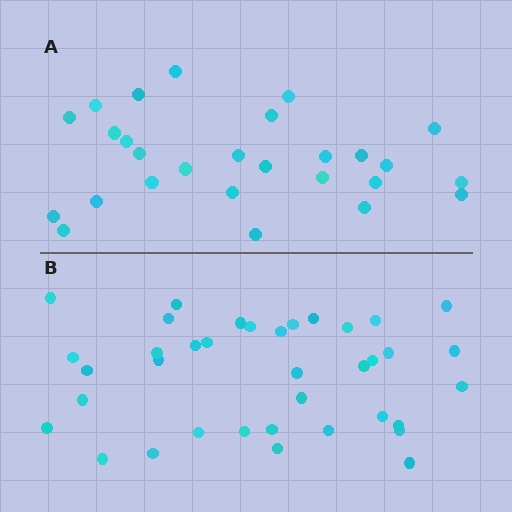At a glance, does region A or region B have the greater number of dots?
Region B (the bottom region) has more dots.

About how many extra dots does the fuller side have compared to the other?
Region B has roughly 10 or so more dots than region A.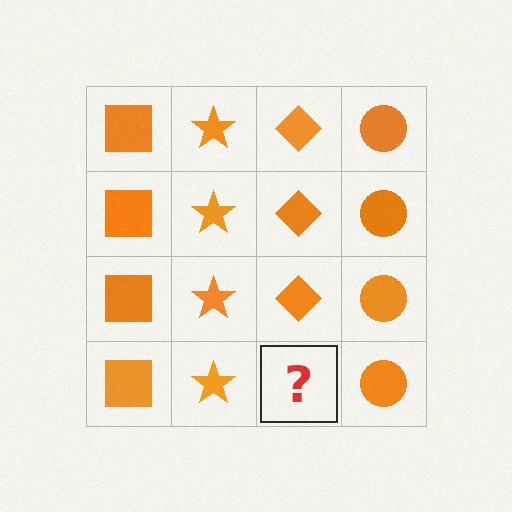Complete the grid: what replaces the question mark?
The question mark should be replaced with an orange diamond.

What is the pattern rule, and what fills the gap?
The rule is that each column has a consistent shape. The gap should be filled with an orange diamond.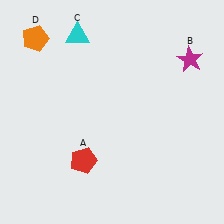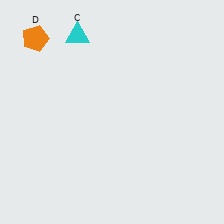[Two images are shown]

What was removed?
The magenta star (B), the red pentagon (A) were removed in Image 2.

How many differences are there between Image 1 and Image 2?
There are 2 differences between the two images.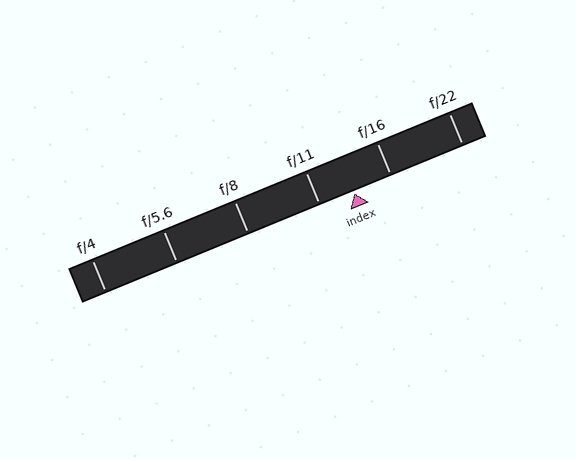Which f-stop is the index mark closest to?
The index mark is closest to f/11.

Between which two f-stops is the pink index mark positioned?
The index mark is between f/11 and f/16.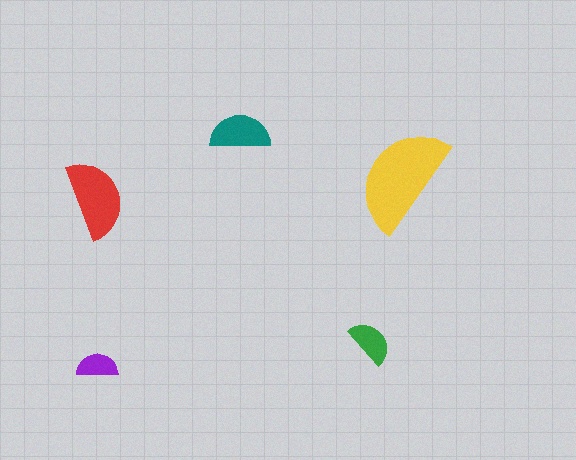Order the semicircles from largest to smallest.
the yellow one, the red one, the teal one, the green one, the purple one.